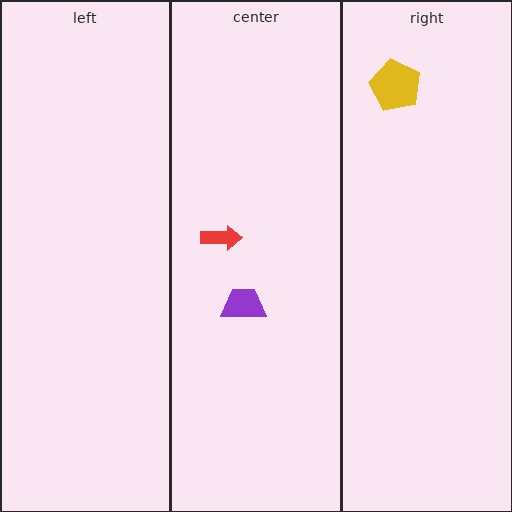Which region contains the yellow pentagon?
The right region.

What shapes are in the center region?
The red arrow, the purple trapezoid.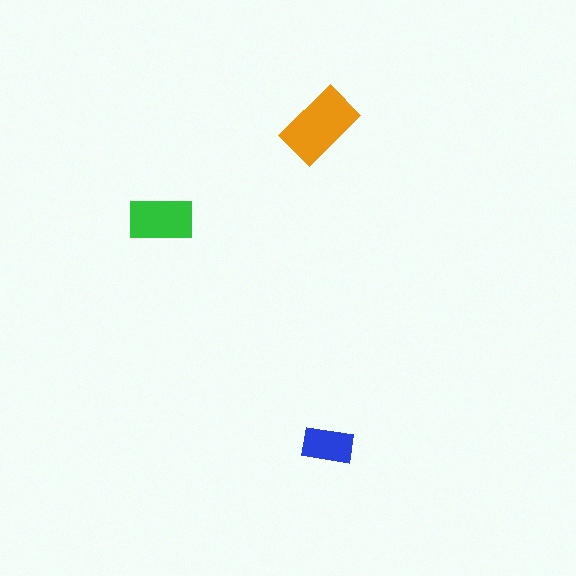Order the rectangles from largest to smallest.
the orange one, the green one, the blue one.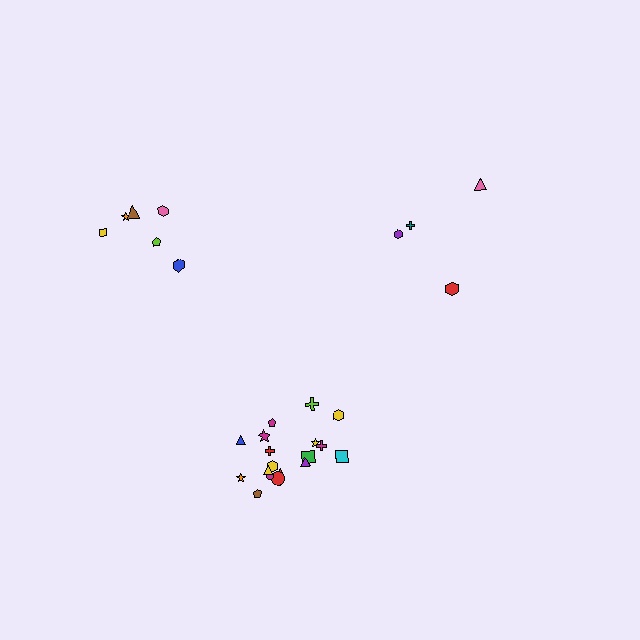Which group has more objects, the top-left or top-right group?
The top-left group.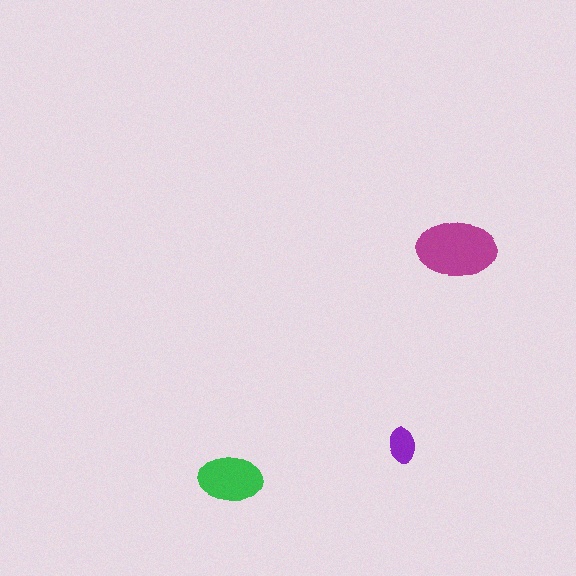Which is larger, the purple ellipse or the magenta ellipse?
The magenta one.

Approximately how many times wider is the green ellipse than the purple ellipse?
About 2 times wider.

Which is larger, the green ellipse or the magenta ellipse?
The magenta one.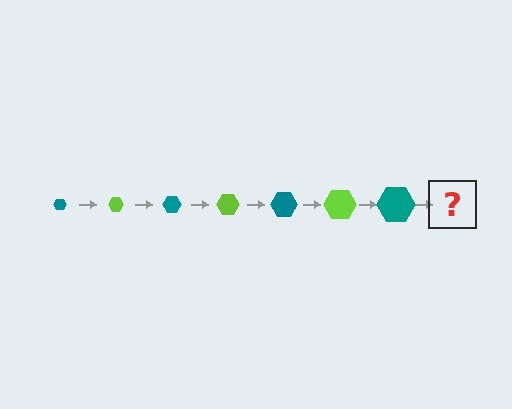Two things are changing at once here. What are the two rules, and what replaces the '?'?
The two rules are that the hexagon grows larger each step and the color cycles through teal and lime. The '?' should be a lime hexagon, larger than the previous one.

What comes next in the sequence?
The next element should be a lime hexagon, larger than the previous one.